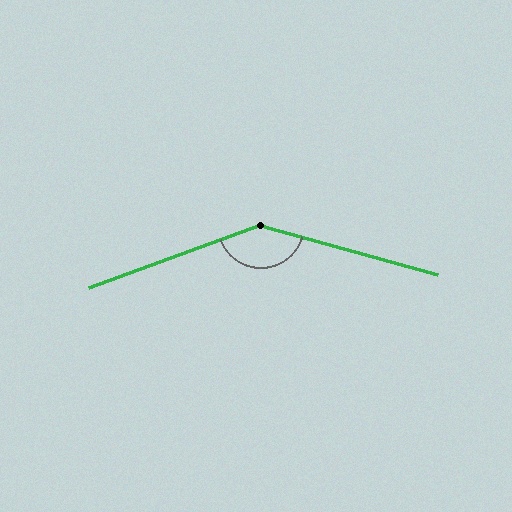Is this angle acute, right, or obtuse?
It is obtuse.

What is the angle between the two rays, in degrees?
Approximately 144 degrees.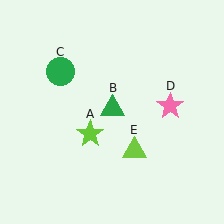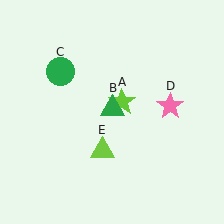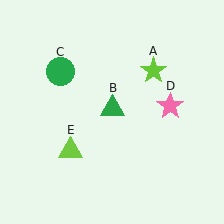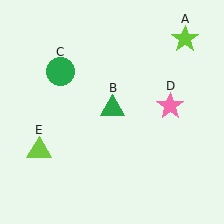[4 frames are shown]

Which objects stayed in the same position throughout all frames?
Green triangle (object B) and green circle (object C) and pink star (object D) remained stationary.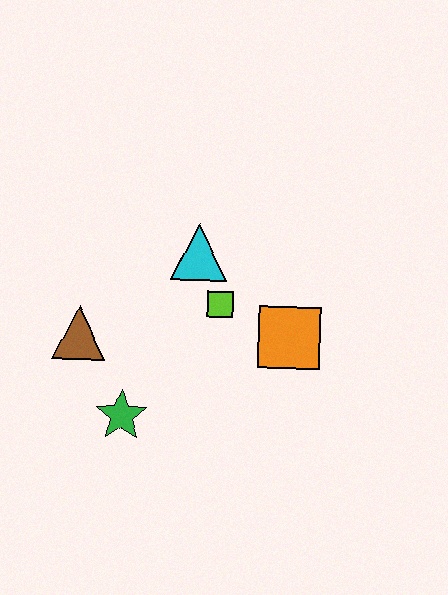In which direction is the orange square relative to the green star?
The orange square is to the right of the green star.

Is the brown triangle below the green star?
No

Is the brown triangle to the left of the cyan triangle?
Yes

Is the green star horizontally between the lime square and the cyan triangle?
No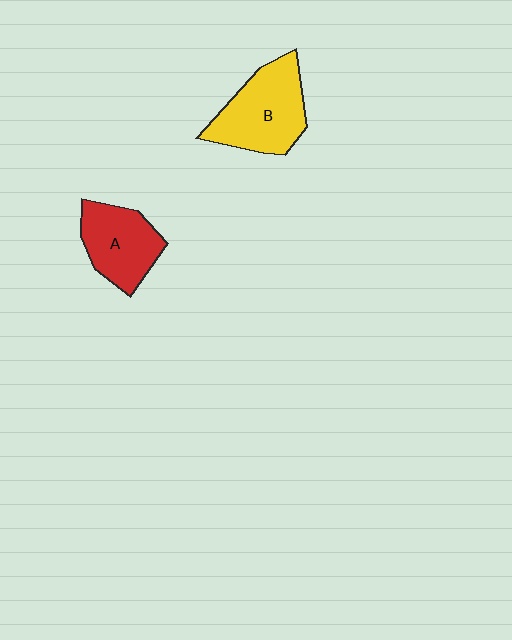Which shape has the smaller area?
Shape A (red).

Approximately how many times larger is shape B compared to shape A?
Approximately 1.3 times.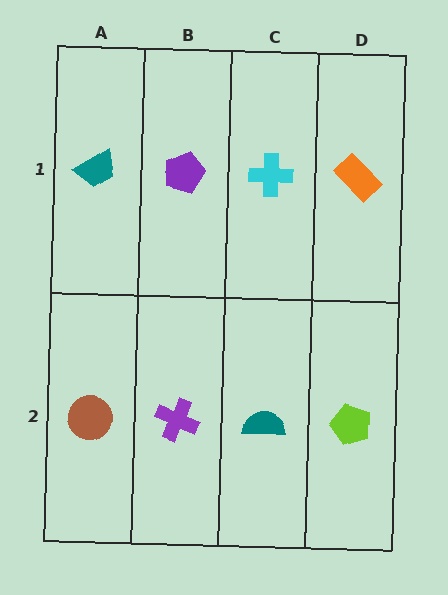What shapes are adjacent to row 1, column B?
A purple cross (row 2, column B), a teal trapezoid (row 1, column A), a cyan cross (row 1, column C).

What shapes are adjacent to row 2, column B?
A purple pentagon (row 1, column B), a brown circle (row 2, column A), a teal semicircle (row 2, column C).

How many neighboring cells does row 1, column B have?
3.